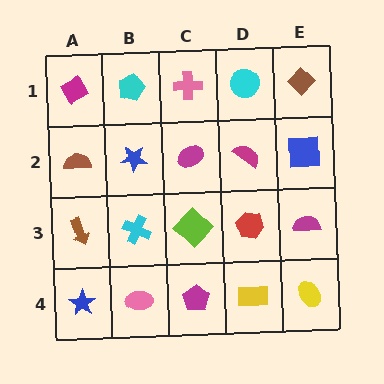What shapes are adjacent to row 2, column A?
A magenta diamond (row 1, column A), a brown arrow (row 3, column A), a blue star (row 2, column B).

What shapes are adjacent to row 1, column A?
A brown semicircle (row 2, column A), a cyan pentagon (row 1, column B).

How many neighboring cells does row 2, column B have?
4.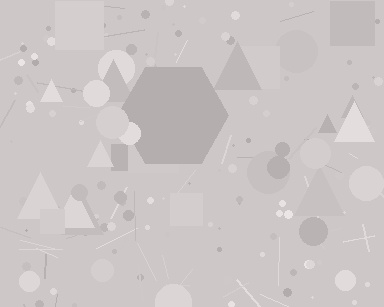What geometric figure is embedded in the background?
A hexagon is embedded in the background.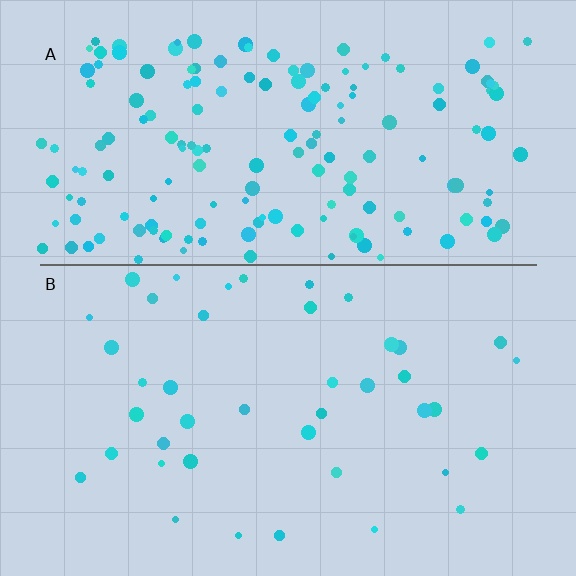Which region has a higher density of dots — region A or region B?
A (the top).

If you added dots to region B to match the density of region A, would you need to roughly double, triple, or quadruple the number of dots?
Approximately quadruple.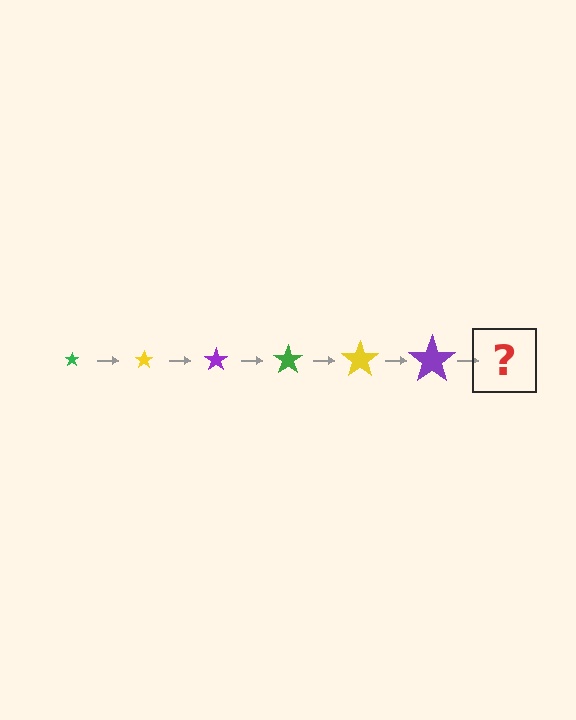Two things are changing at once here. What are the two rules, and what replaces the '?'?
The two rules are that the star grows larger each step and the color cycles through green, yellow, and purple. The '?' should be a green star, larger than the previous one.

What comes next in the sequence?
The next element should be a green star, larger than the previous one.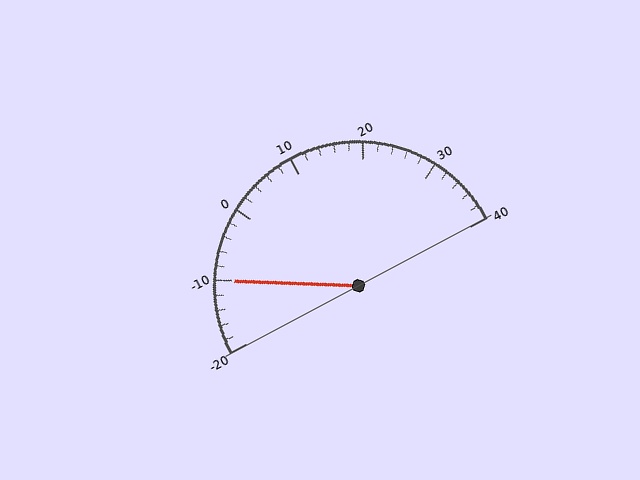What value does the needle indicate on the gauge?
The needle indicates approximately -10.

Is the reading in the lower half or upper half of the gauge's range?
The reading is in the lower half of the range (-20 to 40).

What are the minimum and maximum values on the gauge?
The gauge ranges from -20 to 40.